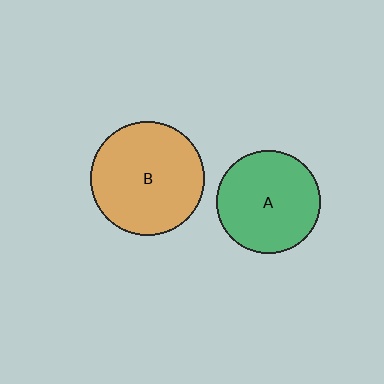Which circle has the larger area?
Circle B (orange).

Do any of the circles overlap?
No, none of the circles overlap.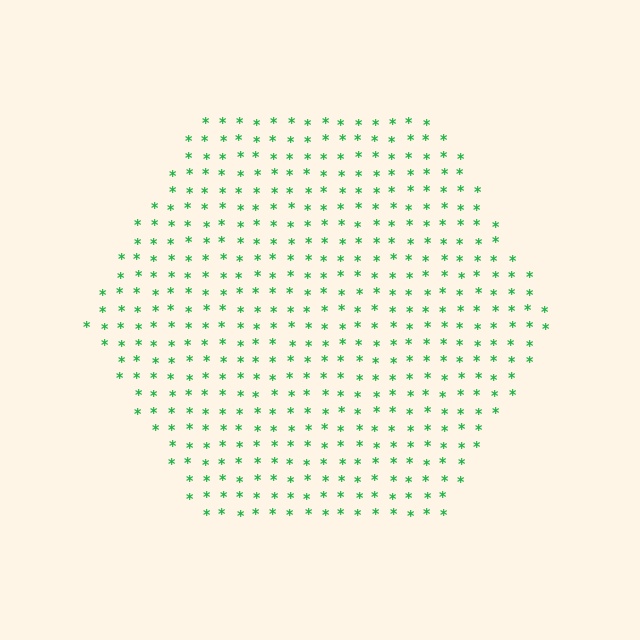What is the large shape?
The large shape is a hexagon.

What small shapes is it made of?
It is made of small asterisks.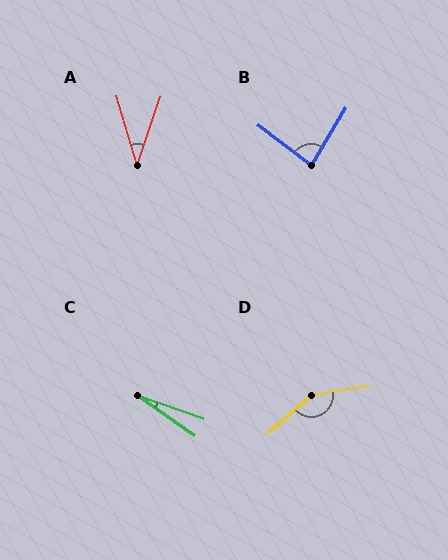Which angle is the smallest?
C, at approximately 16 degrees.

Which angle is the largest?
D, at approximately 148 degrees.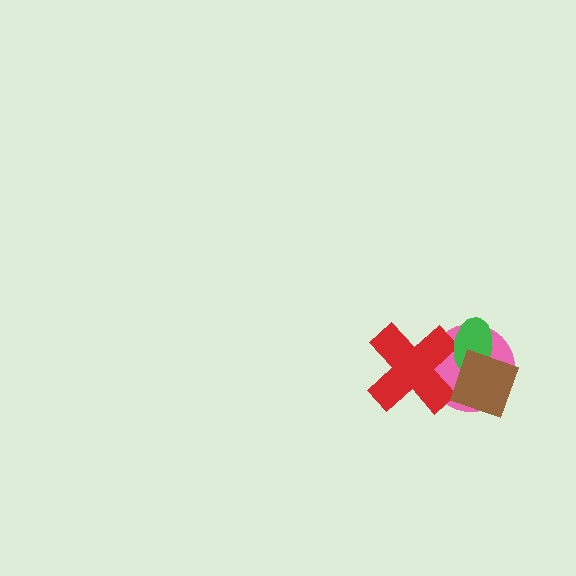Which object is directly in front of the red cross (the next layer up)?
The green ellipse is directly in front of the red cross.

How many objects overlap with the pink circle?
3 objects overlap with the pink circle.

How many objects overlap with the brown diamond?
3 objects overlap with the brown diamond.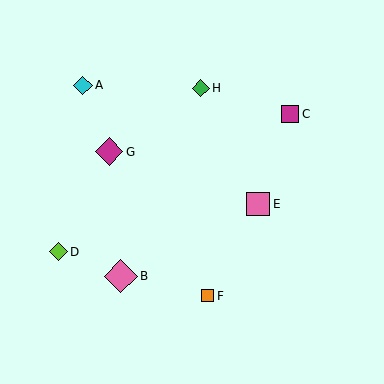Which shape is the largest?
The pink diamond (labeled B) is the largest.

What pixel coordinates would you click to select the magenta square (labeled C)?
Click at (290, 114) to select the magenta square C.